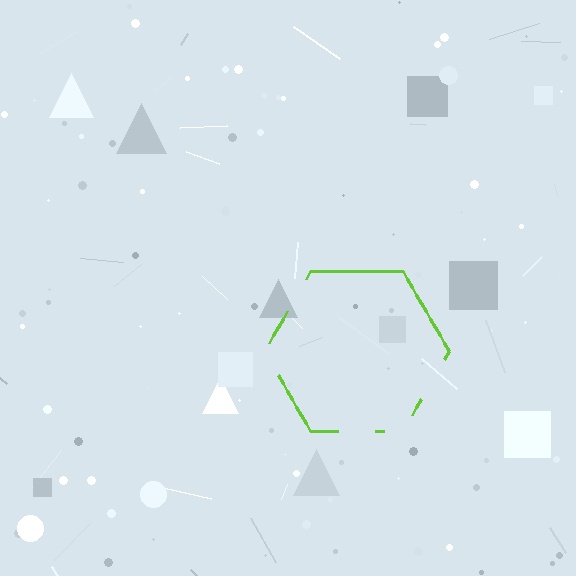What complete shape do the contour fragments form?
The contour fragments form a hexagon.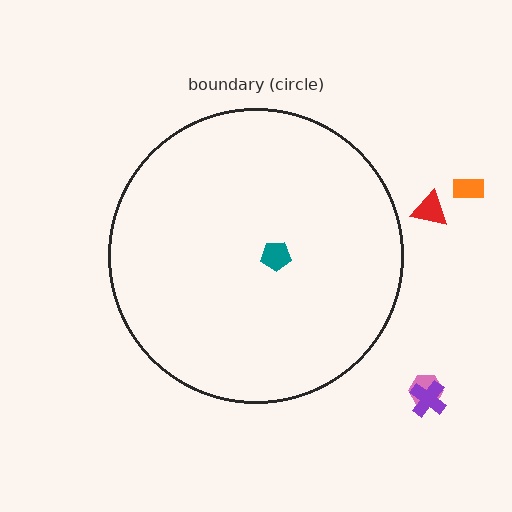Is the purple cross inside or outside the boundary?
Outside.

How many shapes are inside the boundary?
1 inside, 4 outside.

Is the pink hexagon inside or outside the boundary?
Outside.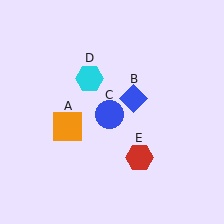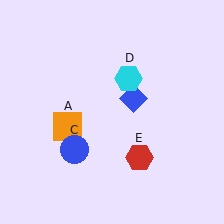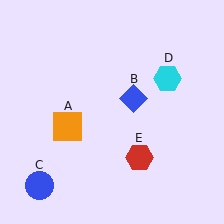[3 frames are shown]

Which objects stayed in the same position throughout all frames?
Orange square (object A) and blue diamond (object B) and red hexagon (object E) remained stationary.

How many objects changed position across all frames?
2 objects changed position: blue circle (object C), cyan hexagon (object D).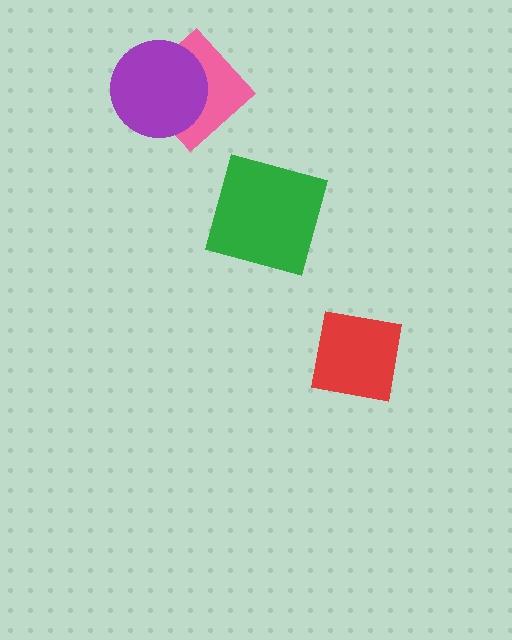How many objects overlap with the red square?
0 objects overlap with the red square.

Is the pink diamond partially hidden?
Yes, it is partially covered by another shape.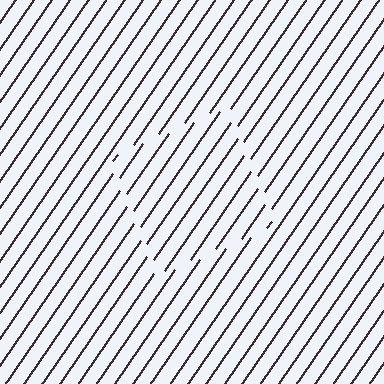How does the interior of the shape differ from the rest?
The interior of the shape contains the same grating, shifted by half a period — the contour is defined by the phase discontinuity where line-ends from the inner and outer gratings abut.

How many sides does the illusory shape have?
4 sides — the line-ends trace a square.